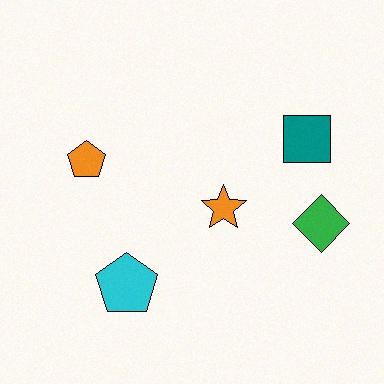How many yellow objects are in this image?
There are no yellow objects.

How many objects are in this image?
There are 5 objects.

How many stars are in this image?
There is 1 star.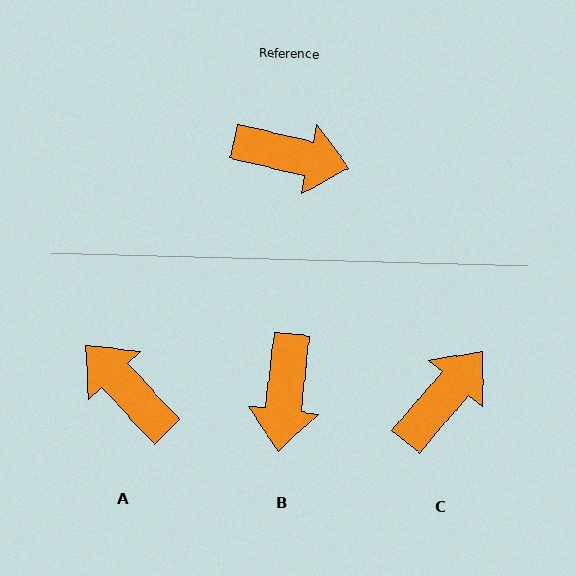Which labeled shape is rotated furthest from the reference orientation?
A, about 146 degrees away.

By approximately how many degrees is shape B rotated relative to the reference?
Approximately 83 degrees clockwise.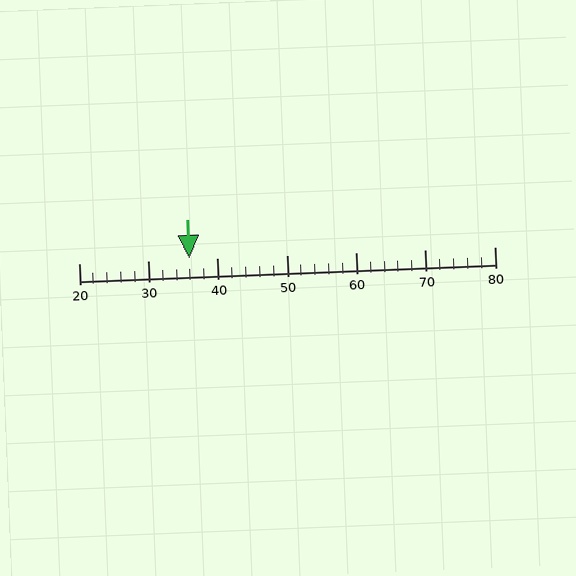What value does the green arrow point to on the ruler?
The green arrow points to approximately 36.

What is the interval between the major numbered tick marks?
The major tick marks are spaced 10 units apart.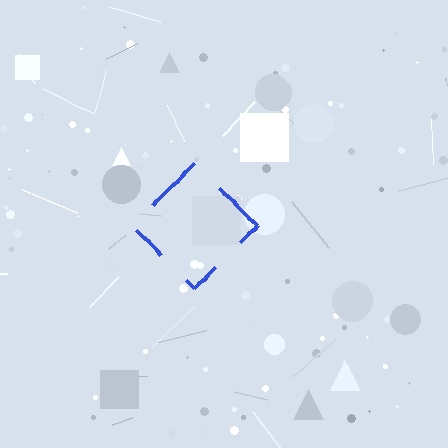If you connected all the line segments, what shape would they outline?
They would outline a diamond.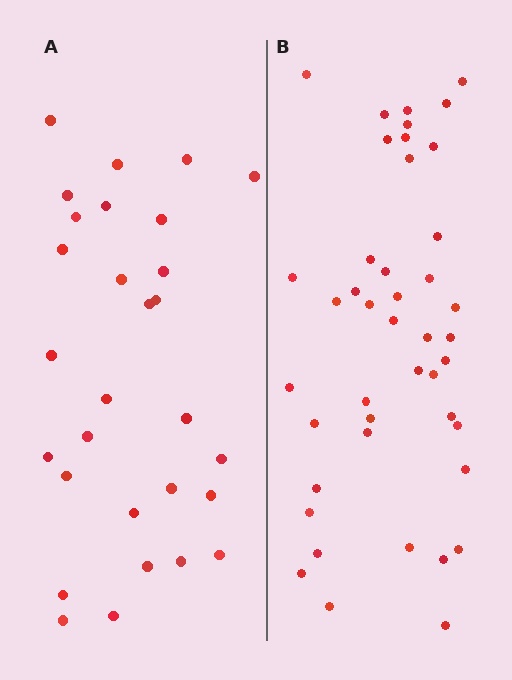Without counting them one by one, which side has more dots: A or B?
Region B (the right region) has more dots.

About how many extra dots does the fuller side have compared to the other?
Region B has approximately 15 more dots than region A.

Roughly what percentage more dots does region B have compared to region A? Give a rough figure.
About 50% more.